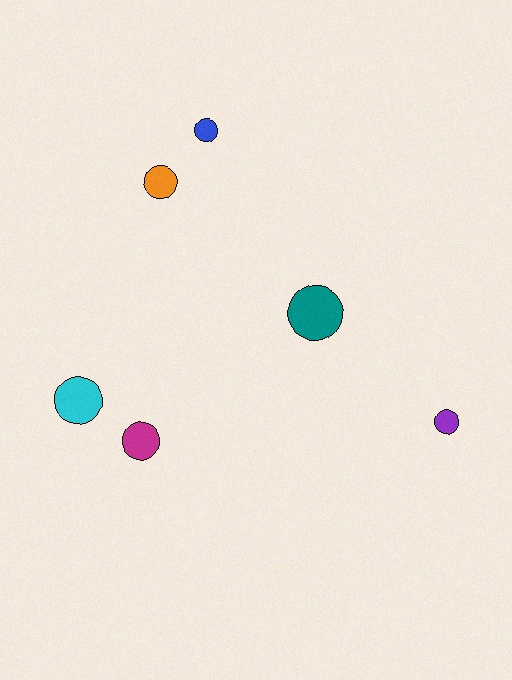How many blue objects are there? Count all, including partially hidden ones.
There is 1 blue object.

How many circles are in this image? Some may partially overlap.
There are 6 circles.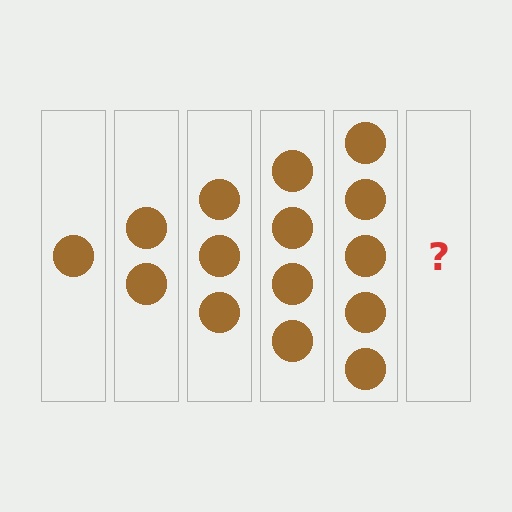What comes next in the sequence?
The next element should be 6 circles.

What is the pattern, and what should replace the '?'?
The pattern is that each step adds one more circle. The '?' should be 6 circles.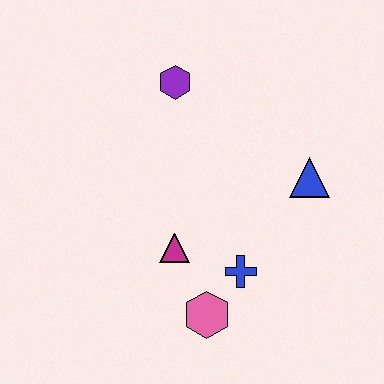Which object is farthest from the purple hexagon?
The pink hexagon is farthest from the purple hexagon.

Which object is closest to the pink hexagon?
The blue cross is closest to the pink hexagon.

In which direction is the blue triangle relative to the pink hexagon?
The blue triangle is above the pink hexagon.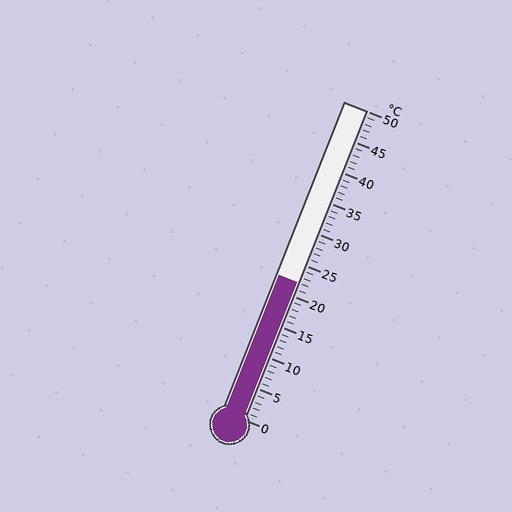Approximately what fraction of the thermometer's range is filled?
The thermometer is filled to approximately 45% of its range.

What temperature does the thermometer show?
The thermometer shows approximately 22°C.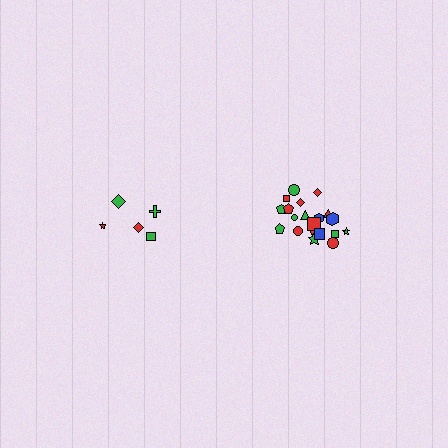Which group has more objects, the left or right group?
The right group.